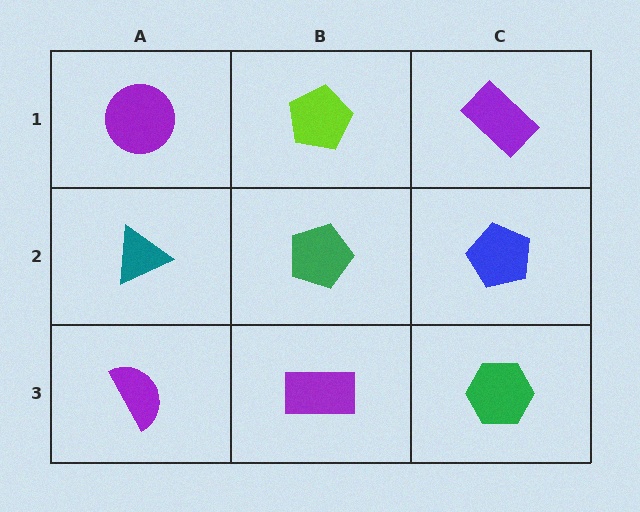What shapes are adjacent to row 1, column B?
A green pentagon (row 2, column B), a purple circle (row 1, column A), a purple rectangle (row 1, column C).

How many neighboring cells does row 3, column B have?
3.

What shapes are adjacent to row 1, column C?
A blue pentagon (row 2, column C), a lime pentagon (row 1, column B).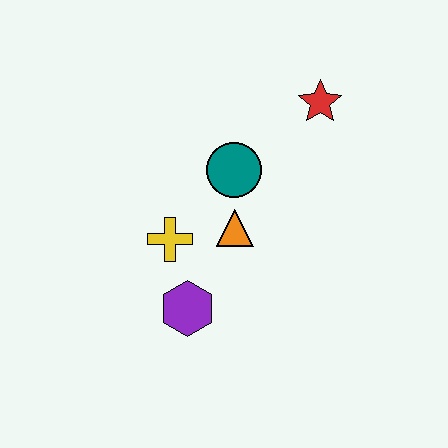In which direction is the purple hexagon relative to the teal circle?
The purple hexagon is below the teal circle.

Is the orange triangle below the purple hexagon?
No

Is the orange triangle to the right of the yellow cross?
Yes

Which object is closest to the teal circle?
The orange triangle is closest to the teal circle.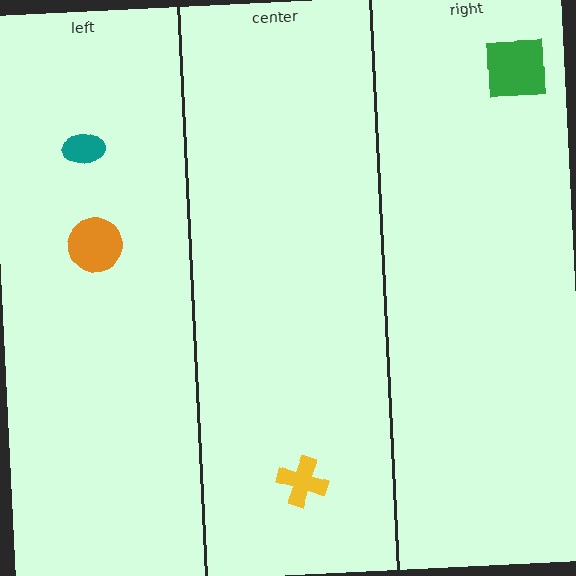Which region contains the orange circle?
The left region.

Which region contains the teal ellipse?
The left region.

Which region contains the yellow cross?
The center region.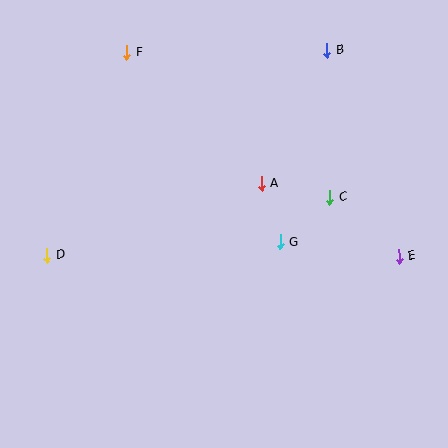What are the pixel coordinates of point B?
Point B is at (327, 50).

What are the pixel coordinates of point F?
Point F is at (127, 52).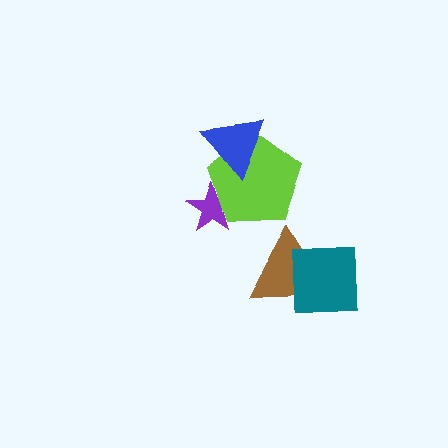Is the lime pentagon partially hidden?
Yes, it is partially covered by another shape.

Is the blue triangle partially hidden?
No, no other shape covers it.